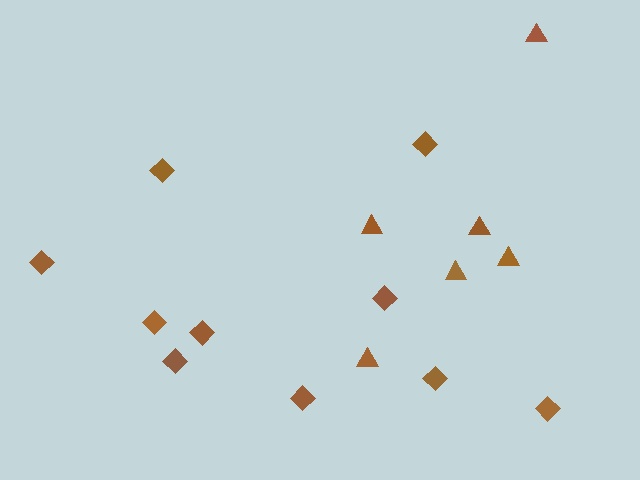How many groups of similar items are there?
There are 2 groups: one group of diamonds (10) and one group of triangles (6).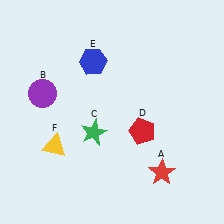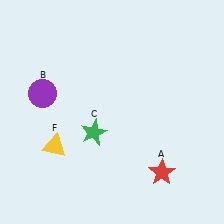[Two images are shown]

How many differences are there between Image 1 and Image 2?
There are 2 differences between the two images.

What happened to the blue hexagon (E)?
The blue hexagon (E) was removed in Image 2. It was in the top-left area of Image 1.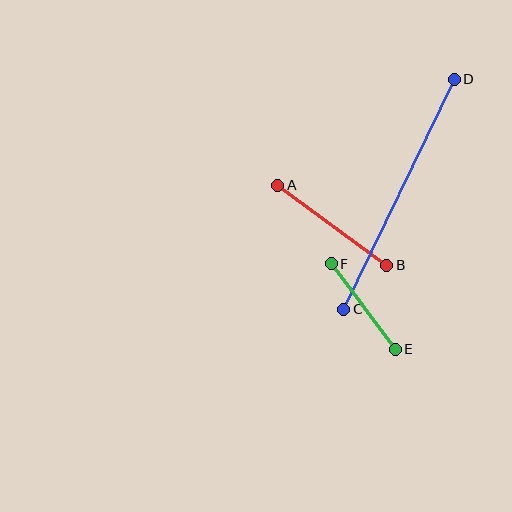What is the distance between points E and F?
The distance is approximately 107 pixels.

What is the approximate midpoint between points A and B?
The midpoint is at approximately (332, 225) pixels.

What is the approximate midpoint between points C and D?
The midpoint is at approximately (399, 194) pixels.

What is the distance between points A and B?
The distance is approximately 135 pixels.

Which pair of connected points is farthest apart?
Points C and D are farthest apart.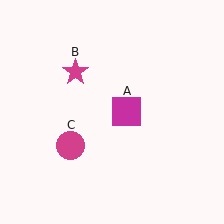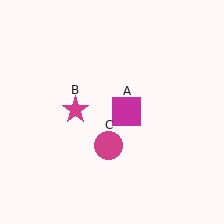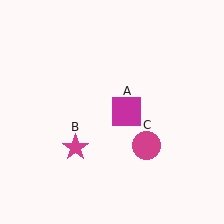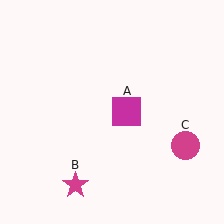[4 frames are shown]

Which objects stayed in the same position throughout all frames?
Magenta square (object A) remained stationary.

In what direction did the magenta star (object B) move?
The magenta star (object B) moved down.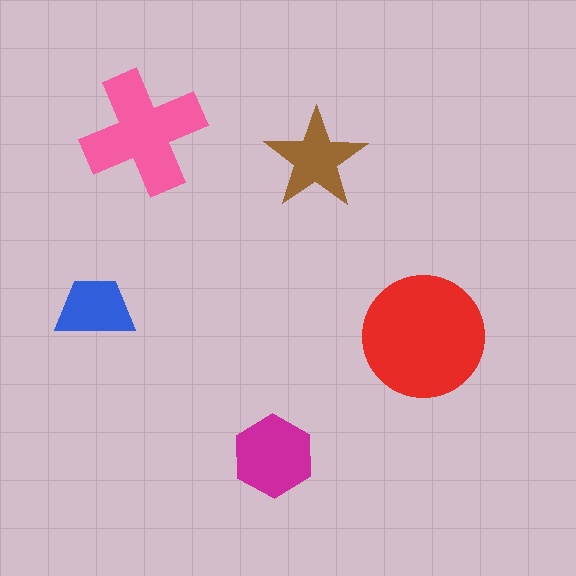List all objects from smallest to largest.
The blue trapezoid, the brown star, the magenta hexagon, the pink cross, the red circle.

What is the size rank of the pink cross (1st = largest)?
2nd.